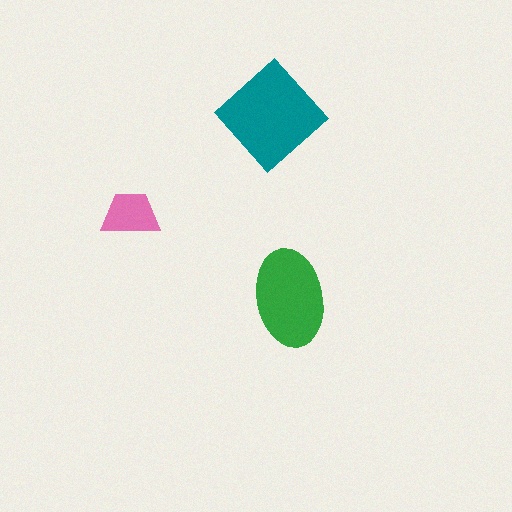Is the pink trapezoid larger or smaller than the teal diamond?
Smaller.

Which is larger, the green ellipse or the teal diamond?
The teal diamond.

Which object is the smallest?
The pink trapezoid.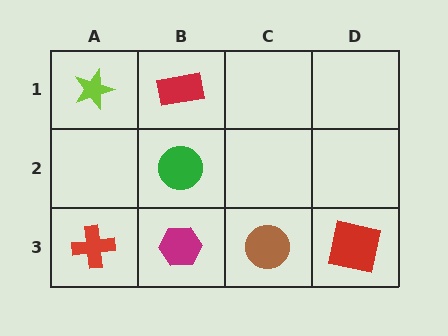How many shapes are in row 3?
4 shapes.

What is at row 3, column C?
A brown circle.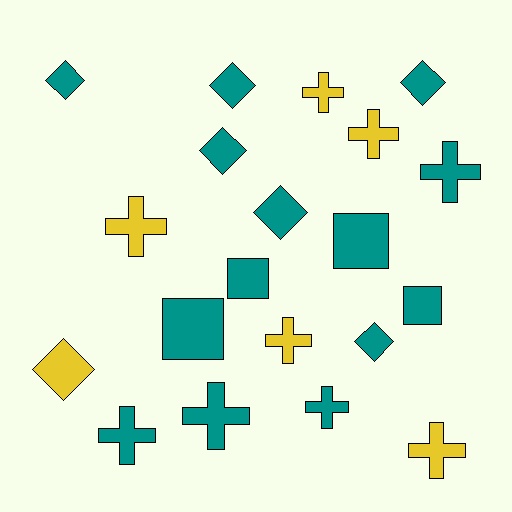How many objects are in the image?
There are 20 objects.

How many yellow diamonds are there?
There is 1 yellow diamond.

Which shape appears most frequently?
Cross, with 9 objects.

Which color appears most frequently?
Teal, with 14 objects.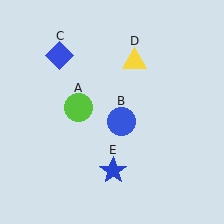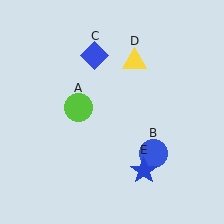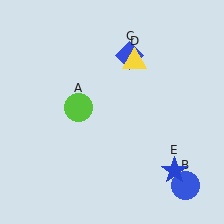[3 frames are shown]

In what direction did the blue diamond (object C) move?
The blue diamond (object C) moved right.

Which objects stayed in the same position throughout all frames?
Lime circle (object A) and yellow triangle (object D) remained stationary.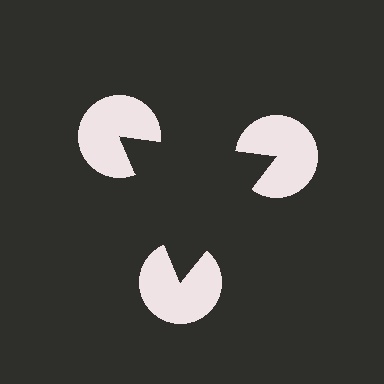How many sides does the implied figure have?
3 sides.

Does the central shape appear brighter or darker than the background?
It typically appears slightly darker than the background, even though no actual brightness change is drawn.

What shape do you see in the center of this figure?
An illusory triangle — its edges are inferred from the aligned wedge cuts in the pac-man discs, not physically drawn.